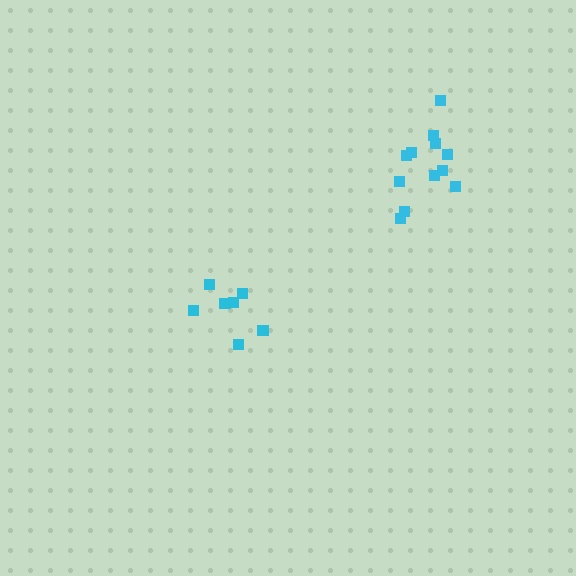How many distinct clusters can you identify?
There are 2 distinct clusters.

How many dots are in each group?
Group 1: 7 dots, Group 2: 12 dots (19 total).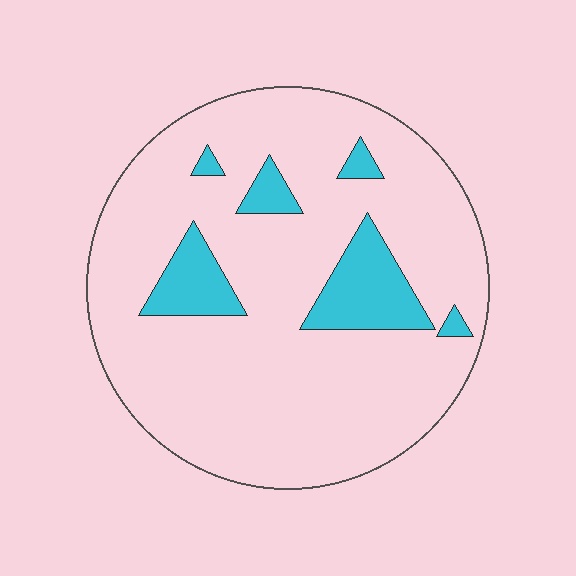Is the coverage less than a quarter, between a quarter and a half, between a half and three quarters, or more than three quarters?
Less than a quarter.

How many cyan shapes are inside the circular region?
6.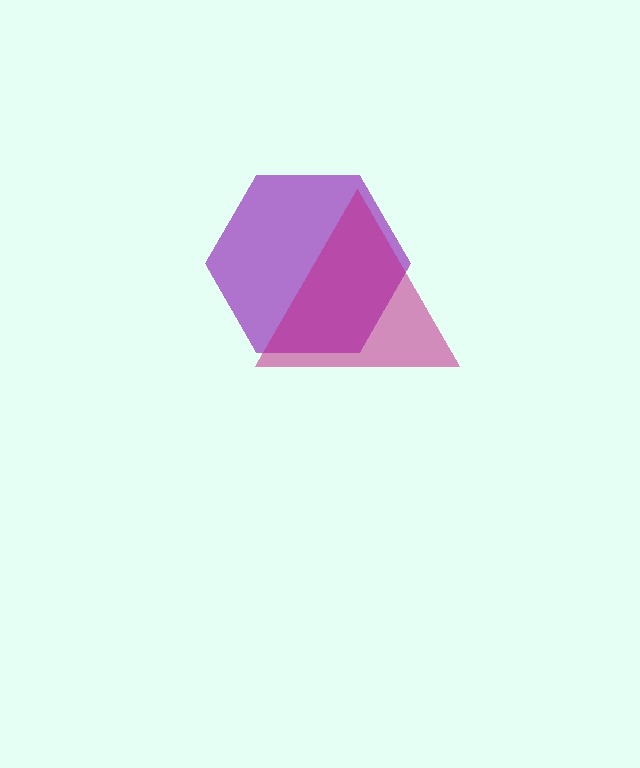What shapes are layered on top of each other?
The layered shapes are: a purple hexagon, a magenta triangle.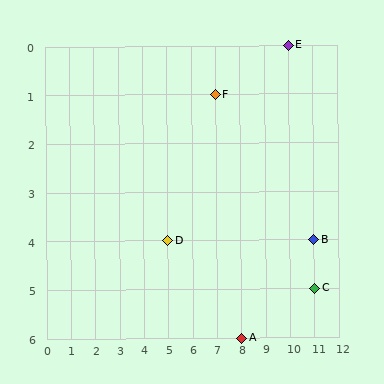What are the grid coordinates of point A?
Point A is at grid coordinates (8, 6).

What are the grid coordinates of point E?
Point E is at grid coordinates (10, 0).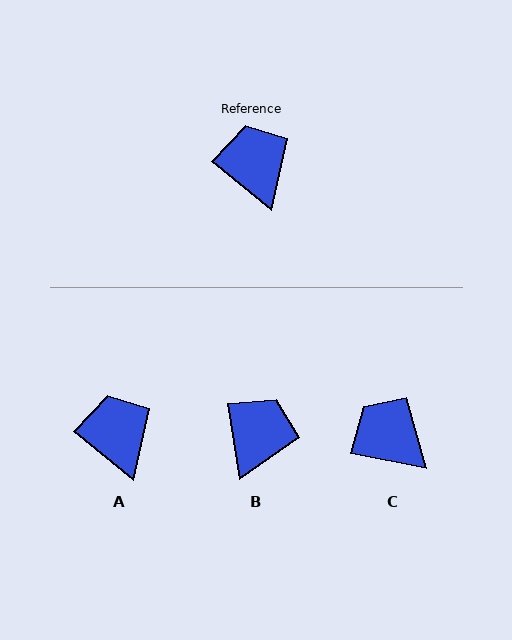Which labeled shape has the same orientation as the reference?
A.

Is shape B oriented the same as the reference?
No, it is off by about 42 degrees.